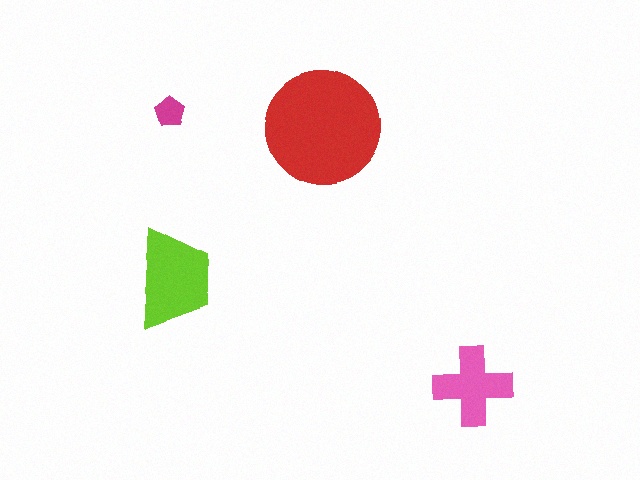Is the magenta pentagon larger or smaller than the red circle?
Smaller.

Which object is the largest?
The red circle.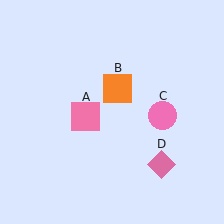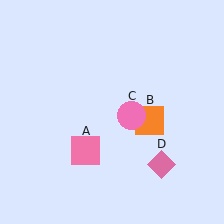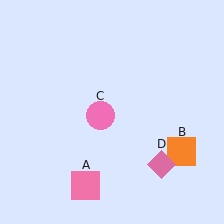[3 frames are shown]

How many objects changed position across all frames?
3 objects changed position: pink square (object A), orange square (object B), pink circle (object C).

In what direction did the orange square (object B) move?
The orange square (object B) moved down and to the right.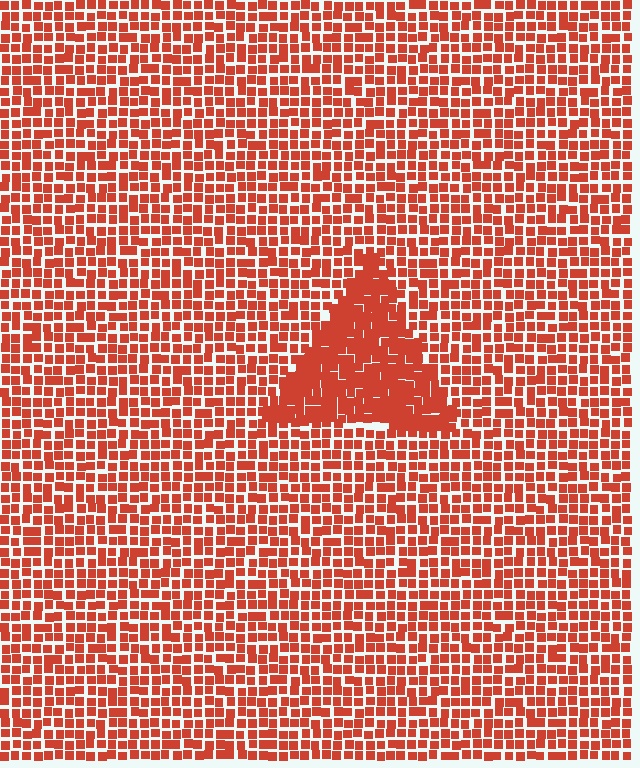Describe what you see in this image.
The image contains small red elements arranged at two different densities. A triangle-shaped region is visible where the elements are more densely packed than the surrounding area.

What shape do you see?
I see a triangle.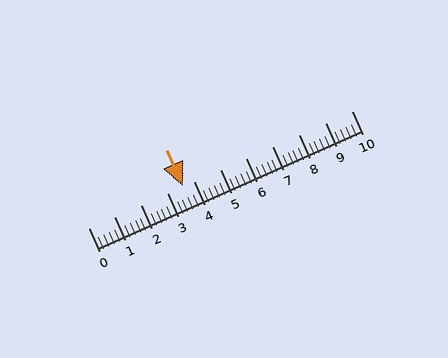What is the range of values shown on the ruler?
The ruler shows values from 0 to 10.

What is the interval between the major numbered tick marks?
The major tick marks are spaced 1 units apart.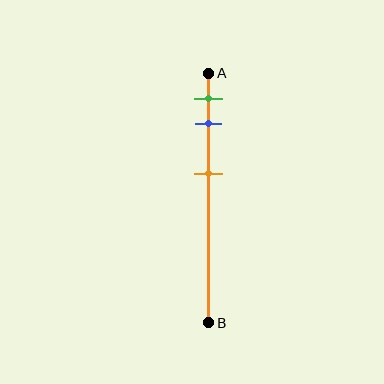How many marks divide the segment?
There are 3 marks dividing the segment.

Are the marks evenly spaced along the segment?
No, the marks are not evenly spaced.